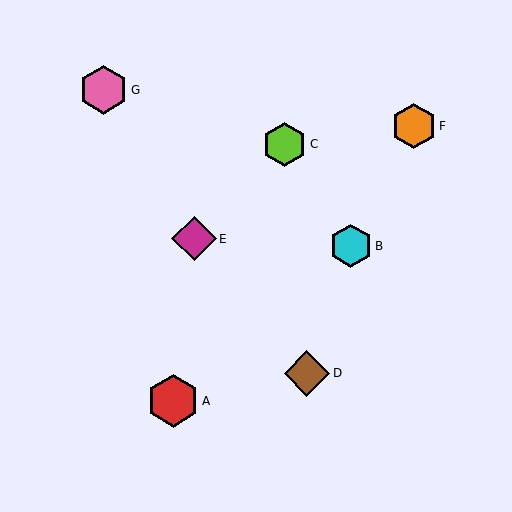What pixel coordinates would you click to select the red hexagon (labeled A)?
Click at (173, 401) to select the red hexagon A.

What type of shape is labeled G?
Shape G is a pink hexagon.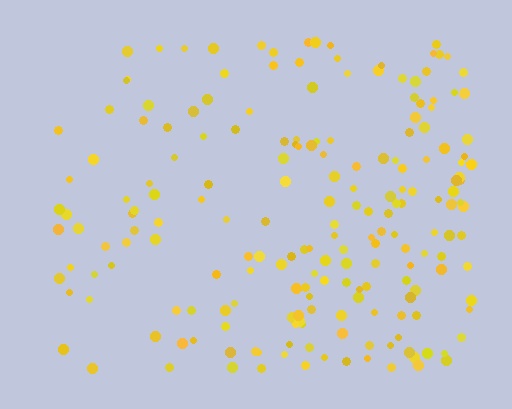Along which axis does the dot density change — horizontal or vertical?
Horizontal.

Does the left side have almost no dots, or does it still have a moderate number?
Still a moderate number, just noticeably fewer than the right.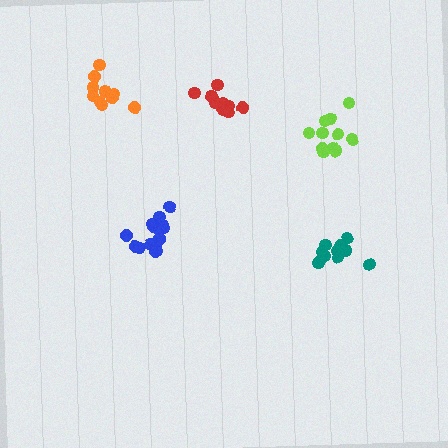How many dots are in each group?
Group 1: 16 dots, Group 2: 10 dots, Group 3: 11 dots, Group 4: 11 dots, Group 5: 10 dots (58 total).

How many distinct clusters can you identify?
There are 5 distinct clusters.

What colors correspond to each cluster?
The clusters are colored: blue, orange, teal, lime, red.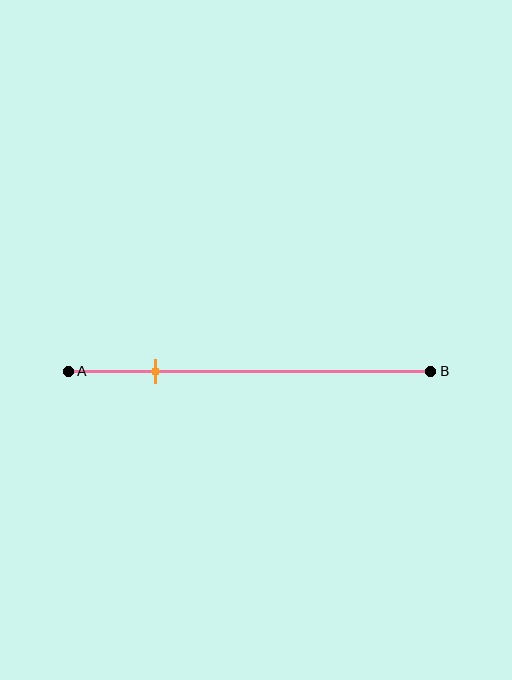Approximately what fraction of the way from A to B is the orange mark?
The orange mark is approximately 25% of the way from A to B.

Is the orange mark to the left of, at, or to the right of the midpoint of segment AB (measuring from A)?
The orange mark is to the left of the midpoint of segment AB.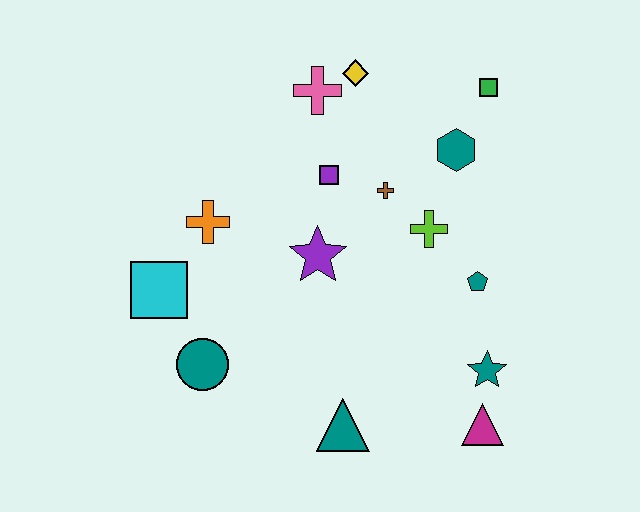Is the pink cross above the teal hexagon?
Yes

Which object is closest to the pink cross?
The yellow diamond is closest to the pink cross.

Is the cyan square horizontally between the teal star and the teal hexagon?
No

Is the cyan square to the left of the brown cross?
Yes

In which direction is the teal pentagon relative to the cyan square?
The teal pentagon is to the right of the cyan square.